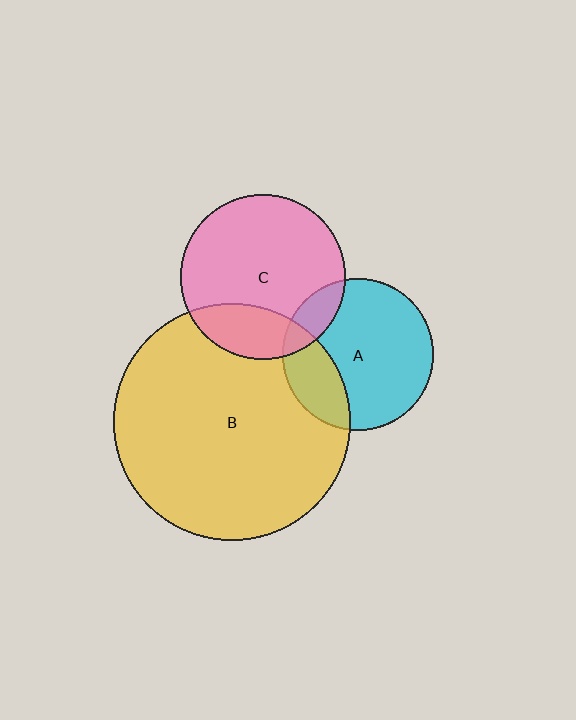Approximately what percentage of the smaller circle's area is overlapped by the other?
Approximately 20%.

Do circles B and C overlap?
Yes.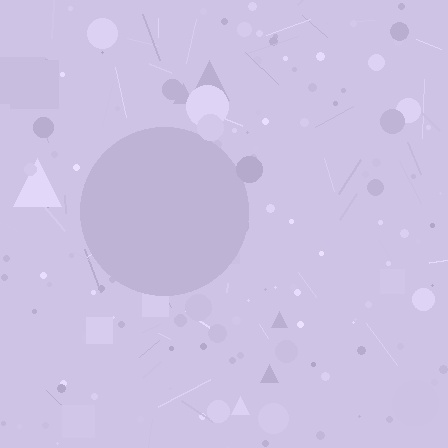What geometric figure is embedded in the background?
A circle is embedded in the background.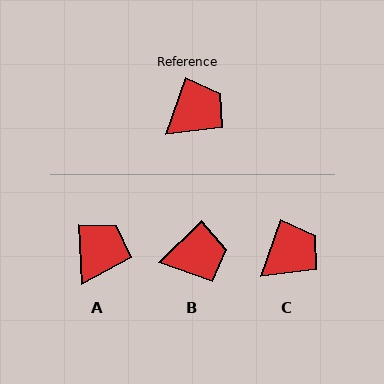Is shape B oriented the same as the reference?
No, it is off by about 26 degrees.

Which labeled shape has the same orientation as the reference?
C.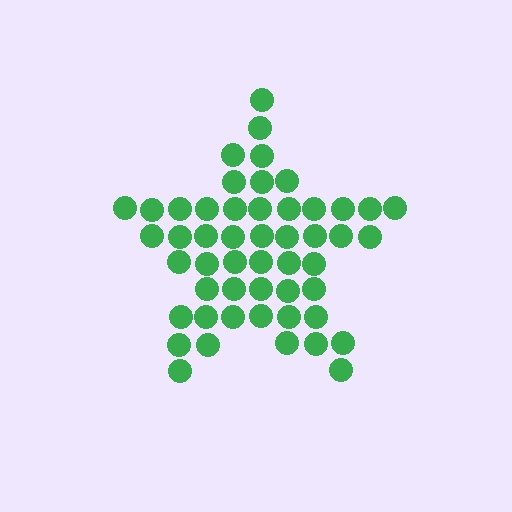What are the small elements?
The small elements are circles.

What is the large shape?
The large shape is a star.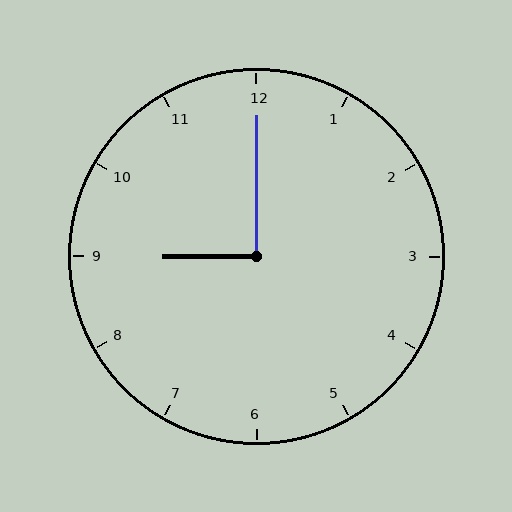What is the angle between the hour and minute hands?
Approximately 90 degrees.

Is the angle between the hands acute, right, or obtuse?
It is right.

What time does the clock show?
9:00.